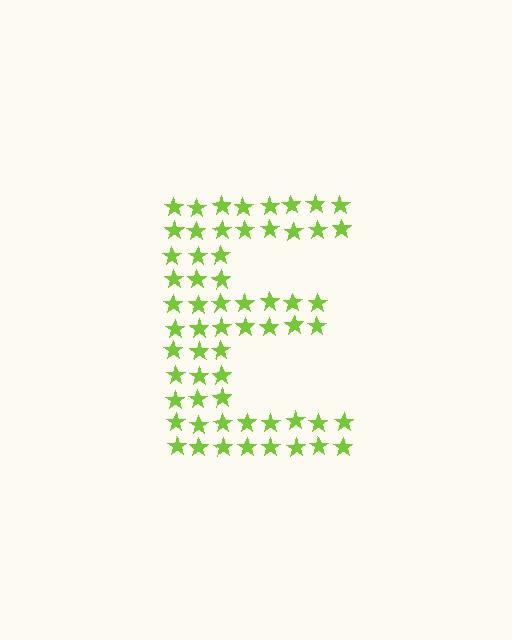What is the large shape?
The large shape is the letter E.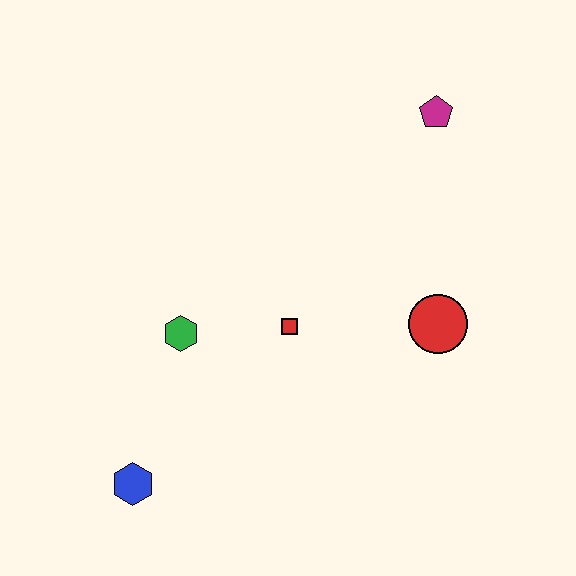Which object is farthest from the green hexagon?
The magenta pentagon is farthest from the green hexagon.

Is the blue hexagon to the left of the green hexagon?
Yes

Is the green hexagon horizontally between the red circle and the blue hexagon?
Yes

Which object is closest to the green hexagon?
The red square is closest to the green hexagon.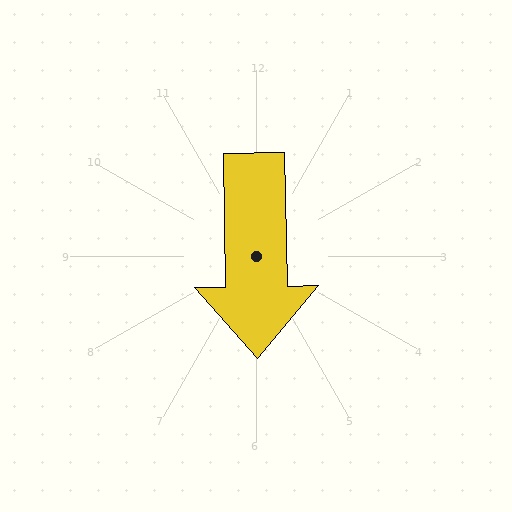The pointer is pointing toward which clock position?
Roughly 6 o'clock.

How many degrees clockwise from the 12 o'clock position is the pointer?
Approximately 179 degrees.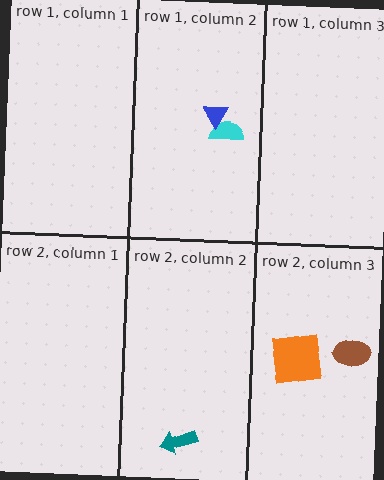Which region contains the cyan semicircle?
The row 1, column 2 region.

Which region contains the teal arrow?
The row 2, column 2 region.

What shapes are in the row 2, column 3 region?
The brown ellipse, the orange square.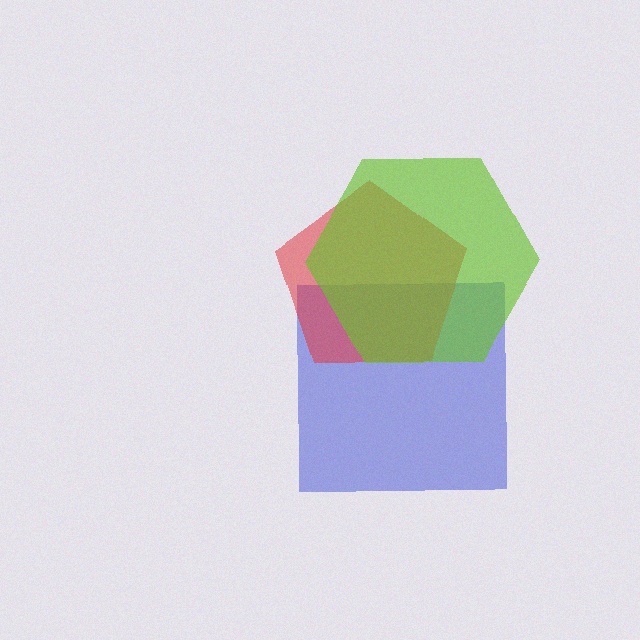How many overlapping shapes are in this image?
There are 3 overlapping shapes in the image.